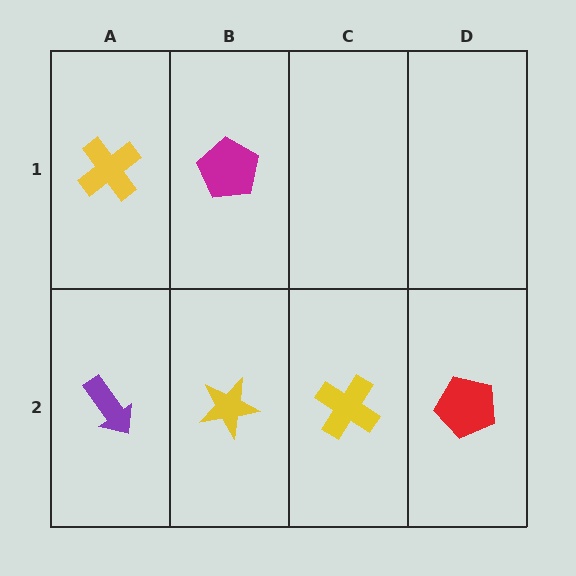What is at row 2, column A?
A purple arrow.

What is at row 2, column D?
A red pentagon.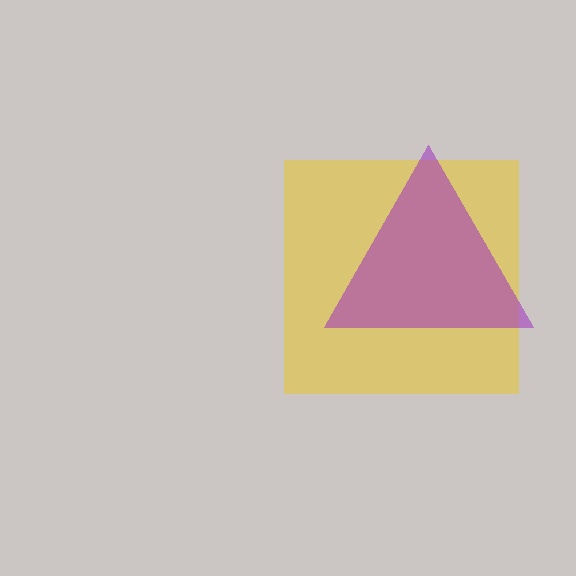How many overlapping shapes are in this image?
There are 2 overlapping shapes in the image.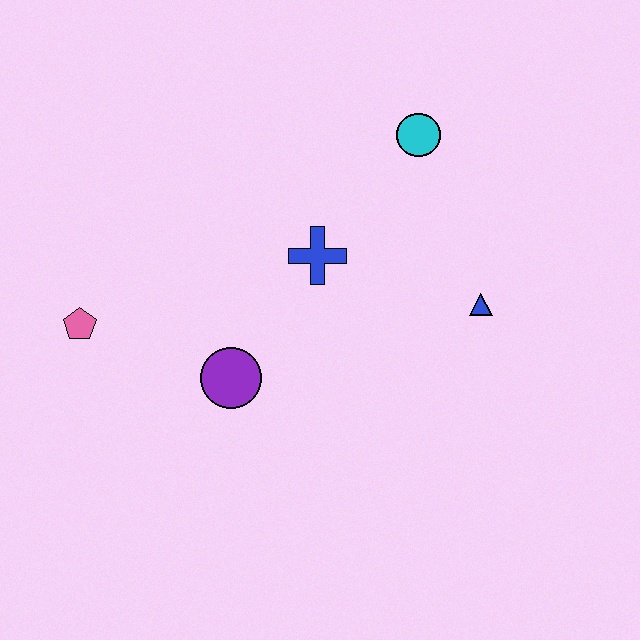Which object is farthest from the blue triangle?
The pink pentagon is farthest from the blue triangle.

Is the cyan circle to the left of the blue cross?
No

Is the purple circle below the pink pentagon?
Yes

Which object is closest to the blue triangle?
The blue cross is closest to the blue triangle.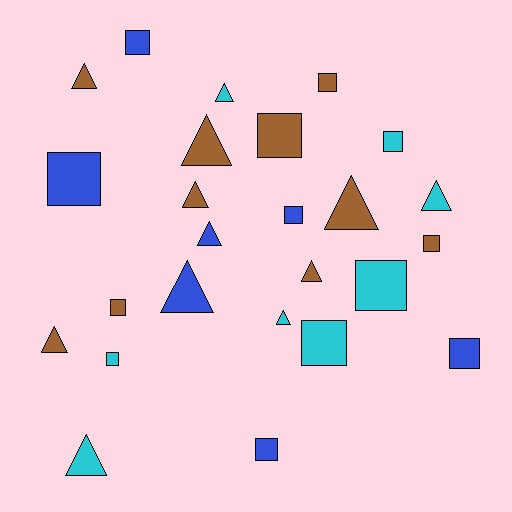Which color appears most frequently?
Brown, with 10 objects.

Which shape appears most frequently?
Square, with 13 objects.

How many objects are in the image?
There are 25 objects.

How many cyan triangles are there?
There are 4 cyan triangles.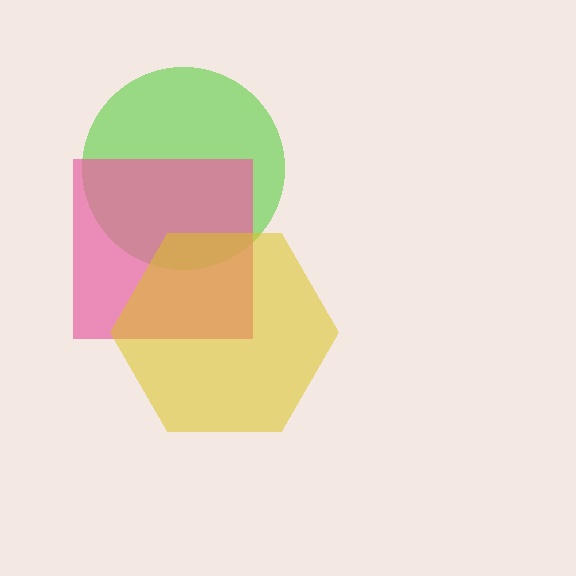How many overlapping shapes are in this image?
There are 3 overlapping shapes in the image.